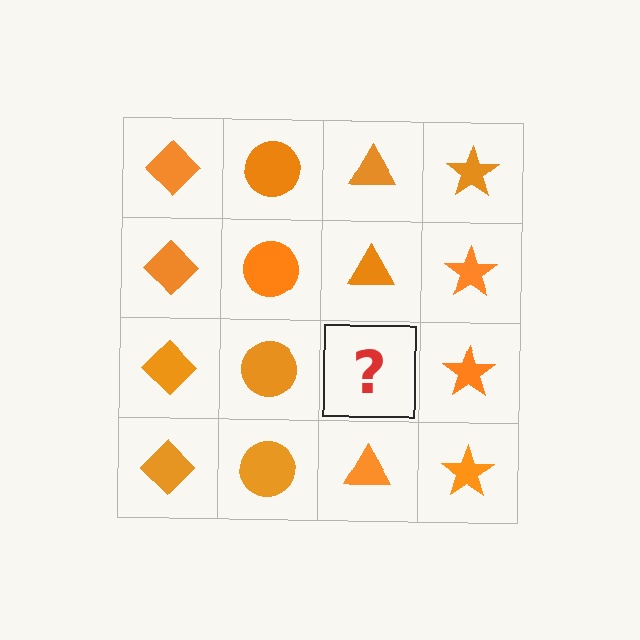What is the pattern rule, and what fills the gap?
The rule is that each column has a consistent shape. The gap should be filled with an orange triangle.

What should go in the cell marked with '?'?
The missing cell should contain an orange triangle.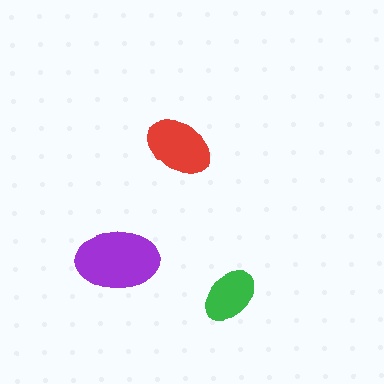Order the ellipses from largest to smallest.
the purple one, the red one, the green one.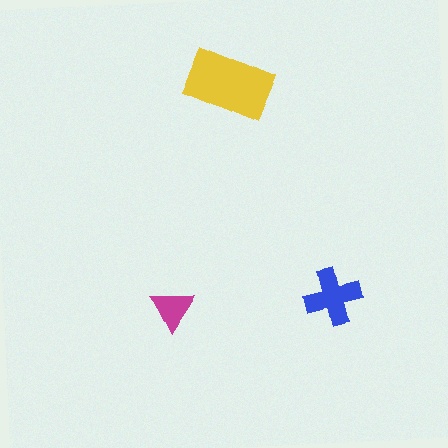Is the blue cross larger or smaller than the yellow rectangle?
Smaller.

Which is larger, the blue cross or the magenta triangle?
The blue cross.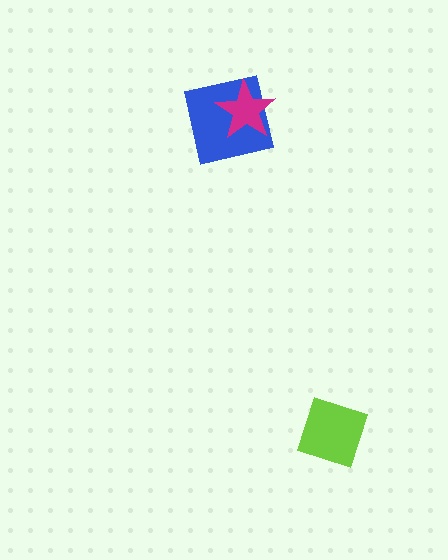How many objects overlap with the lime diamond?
0 objects overlap with the lime diamond.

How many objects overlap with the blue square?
1 object overlaps with the blue square.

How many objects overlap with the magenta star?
1 object overlaps with the magenta star.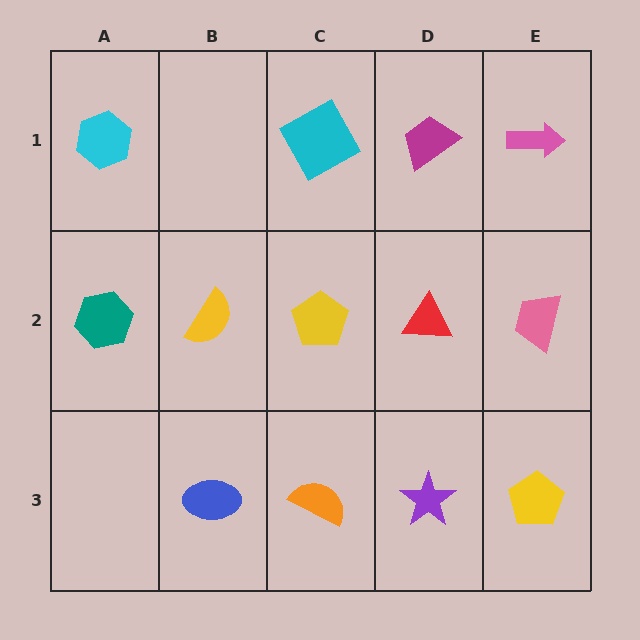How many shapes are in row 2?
5 shapes.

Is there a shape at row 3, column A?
No, that cell is empty.